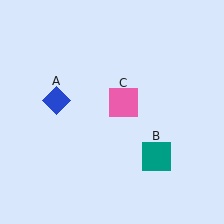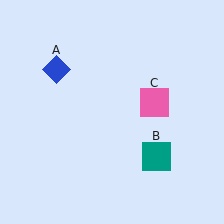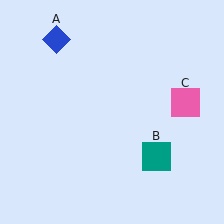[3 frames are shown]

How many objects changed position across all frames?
2 objects changed position: blue diamond (object A), pink square (object C).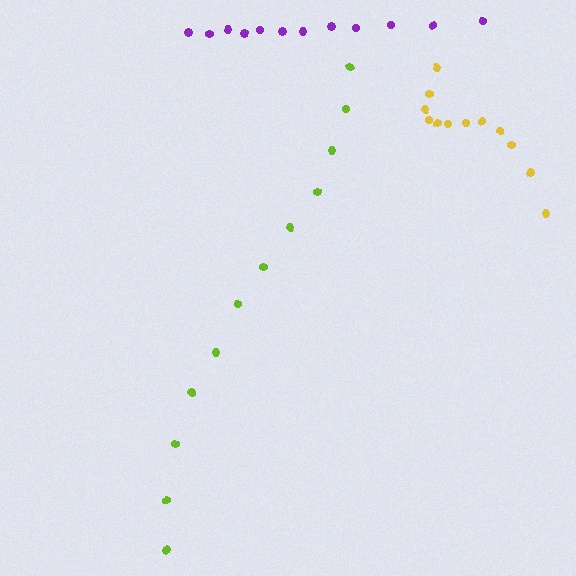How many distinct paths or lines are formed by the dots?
There are 3 distinct paths.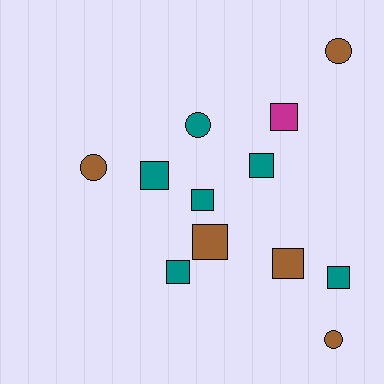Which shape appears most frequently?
Square, with 8 objects.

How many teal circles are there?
There is 1 teal circle.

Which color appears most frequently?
Teal, with 6 objects.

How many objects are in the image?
There are 12 objects.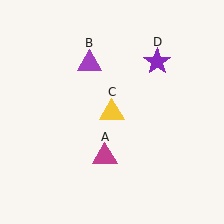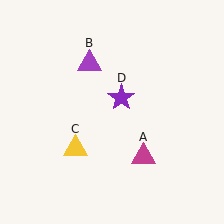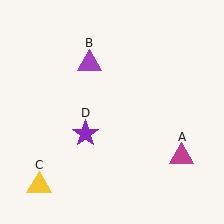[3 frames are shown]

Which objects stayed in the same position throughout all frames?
Purple triangle (object B) remained stationary.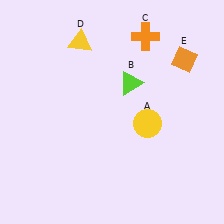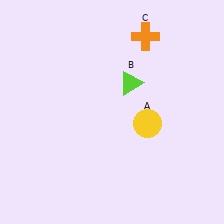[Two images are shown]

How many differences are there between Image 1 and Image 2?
There are 2 differences between the two images.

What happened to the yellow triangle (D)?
The yellow triangle (D) was removed in Image 2. It was in the top-left area of Image 1.